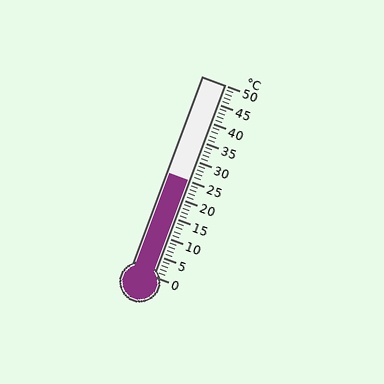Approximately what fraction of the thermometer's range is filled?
The thermometer is filled to approximately 50% of its range.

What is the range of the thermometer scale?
The thermometer scale ranges from 0°C to 50°C.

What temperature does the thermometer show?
The thermometer shows approximately 25°C.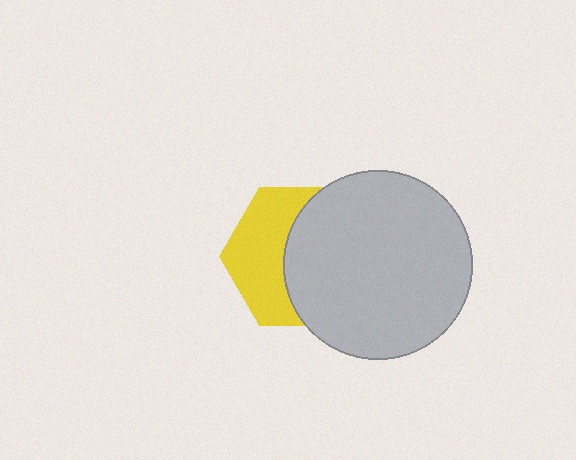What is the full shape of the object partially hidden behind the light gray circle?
The partially hidden object is a yellow hexagon.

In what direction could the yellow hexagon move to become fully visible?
The yellow hexagon could move left. That would shift it out from behind the light gray circle entirely.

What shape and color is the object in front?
The object in front is a light gray circle.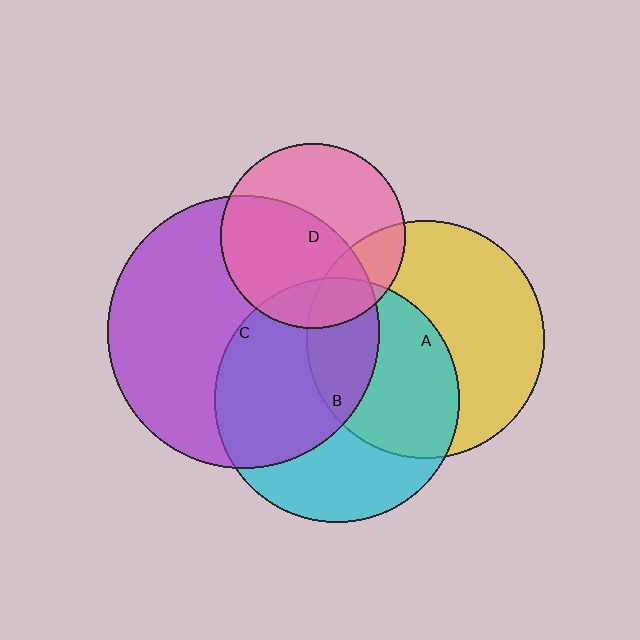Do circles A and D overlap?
Yes.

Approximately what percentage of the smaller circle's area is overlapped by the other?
Approximately 20%.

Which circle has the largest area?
Circle C (purple).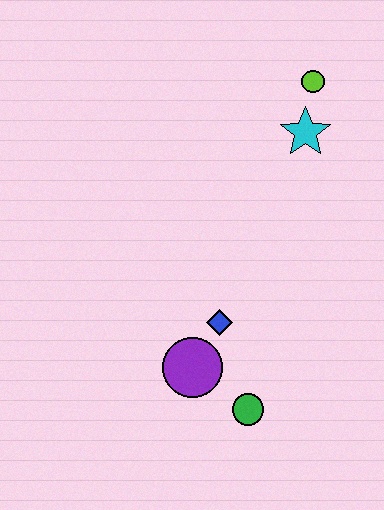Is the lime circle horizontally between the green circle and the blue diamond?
No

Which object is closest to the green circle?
The purple circle is closest to the green circle.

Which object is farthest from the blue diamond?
The lime circle is farthest from the blue diamond.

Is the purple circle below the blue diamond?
Yes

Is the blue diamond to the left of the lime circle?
Yes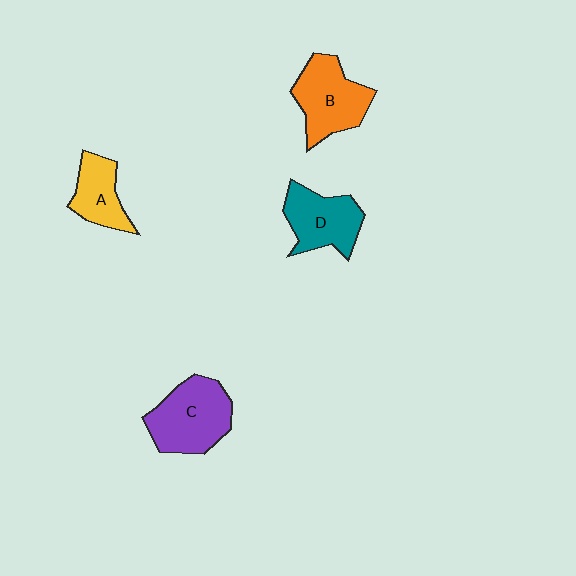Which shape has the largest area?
Shape C (purple).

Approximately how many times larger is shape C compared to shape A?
Approximately 1.6 times.